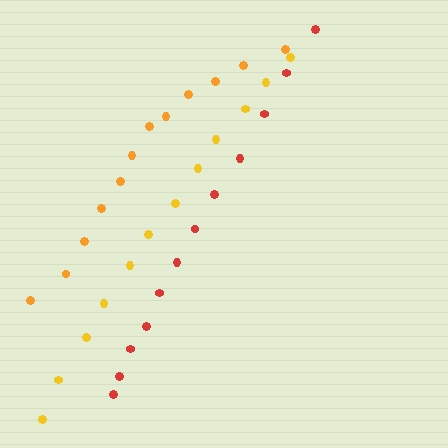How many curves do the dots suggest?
There are 3 distinct paths.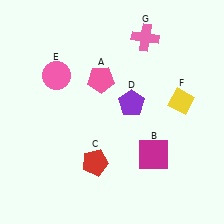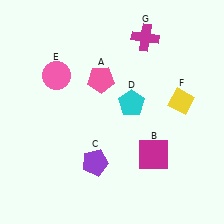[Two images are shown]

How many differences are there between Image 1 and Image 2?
There are 3 differences between the two images.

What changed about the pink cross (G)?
In Image 1, G is pink. In Image 2, it changed to magenta.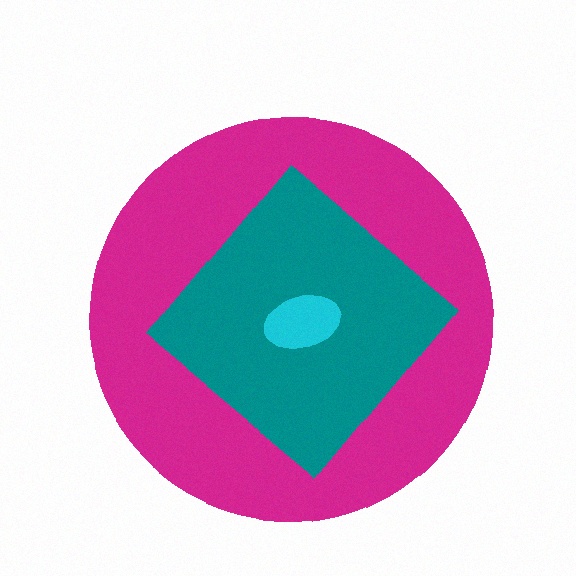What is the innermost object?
The cyan ellipse.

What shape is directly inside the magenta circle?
The teal diamond.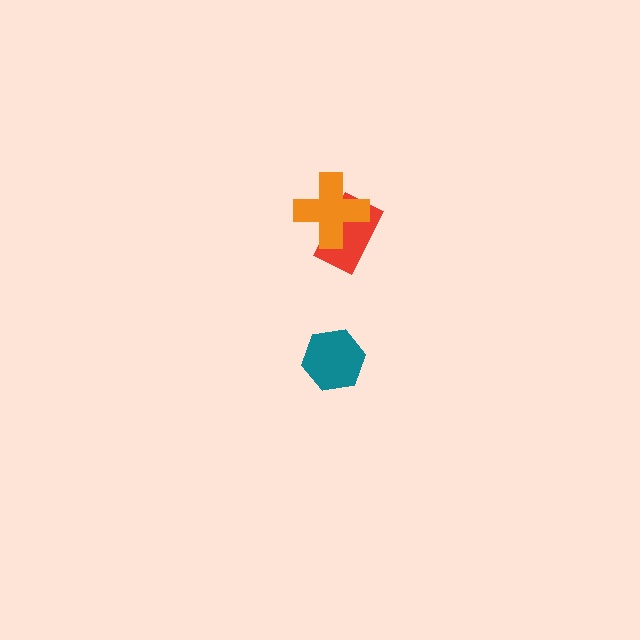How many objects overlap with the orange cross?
1 object overlaps with the orange cross.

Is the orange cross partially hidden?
No, no other shape covers it.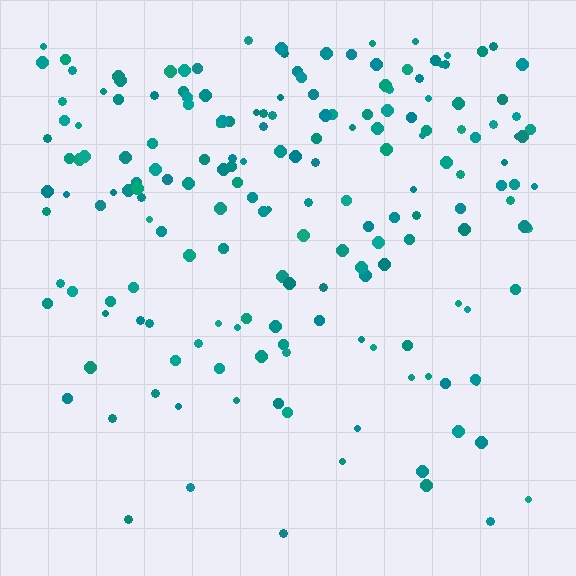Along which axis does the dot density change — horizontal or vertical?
Vertical.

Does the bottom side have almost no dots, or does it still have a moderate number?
Still a moderate number, just noticeably fewer than the top.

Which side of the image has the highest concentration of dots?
The top.